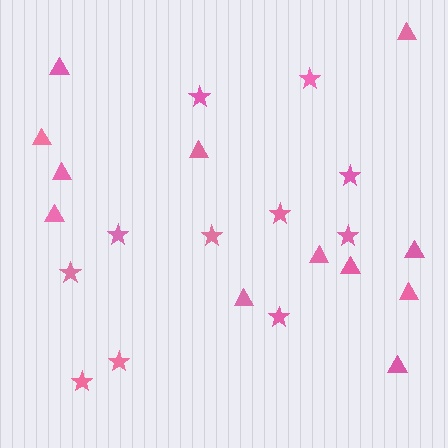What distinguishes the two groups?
There are 2 groups: one group of stars (11) and one group of triangles (12).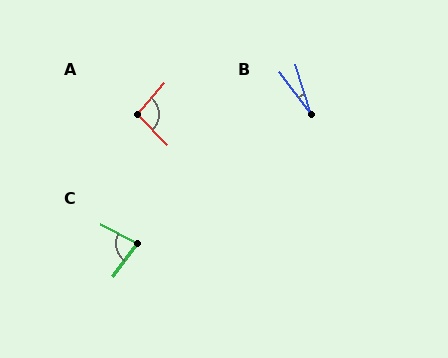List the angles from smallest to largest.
B (19°), C (81°), A (94°).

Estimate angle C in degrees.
Approximately 81 degrees.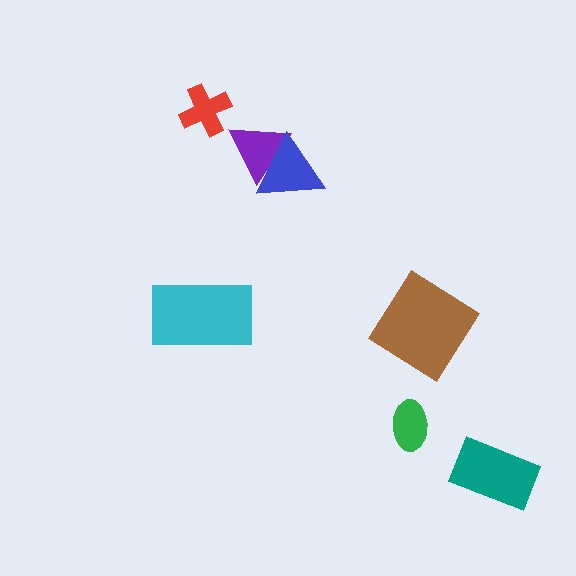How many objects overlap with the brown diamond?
0 objects overlap with the brown diamond.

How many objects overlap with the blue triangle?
1 object overlaps with the blue triangle.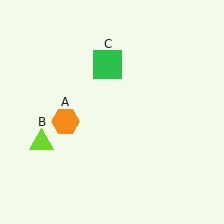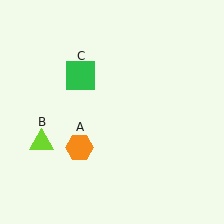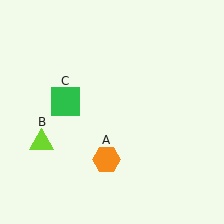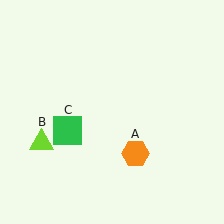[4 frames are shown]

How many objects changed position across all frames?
2 objects changed position: orange hexagon (object A), green square (object C).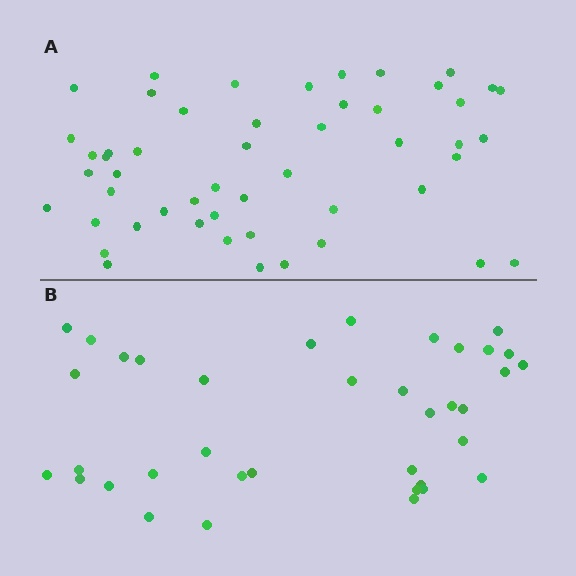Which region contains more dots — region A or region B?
Region A (the top region) has more dots.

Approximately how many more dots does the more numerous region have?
Region A has approximately 15 more dots than region B.